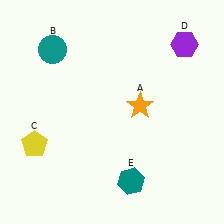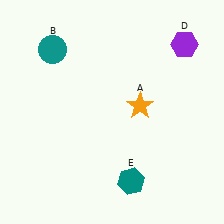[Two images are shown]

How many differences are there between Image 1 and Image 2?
There is 1 difference between the two images.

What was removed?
The yellow pentagon (C) was removed in Image 2.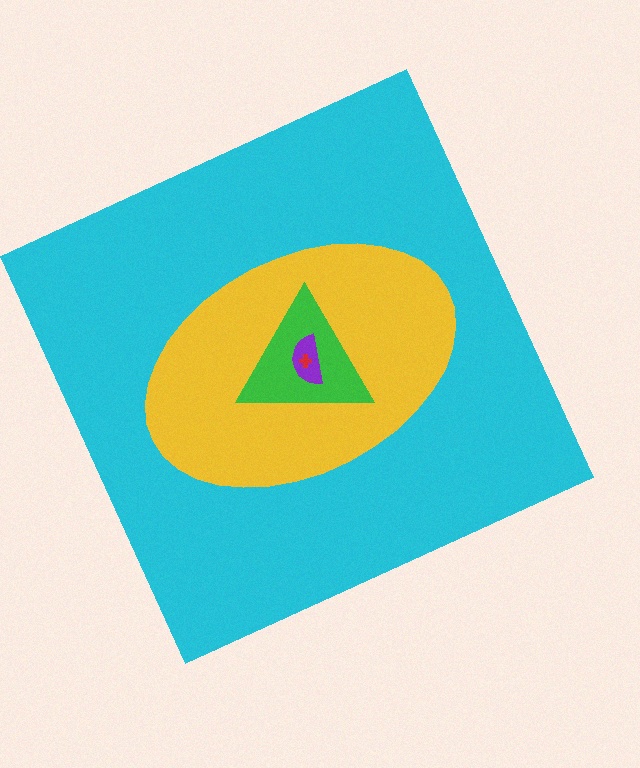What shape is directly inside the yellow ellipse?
The green triangle.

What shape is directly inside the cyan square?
The yellow ellipse.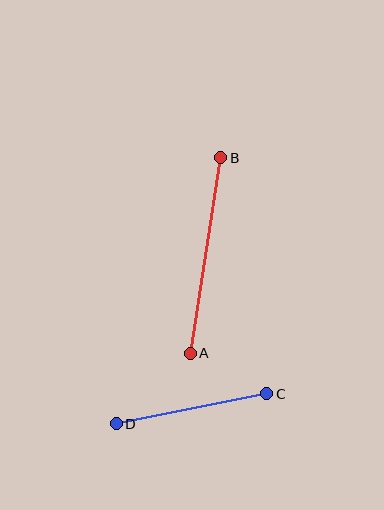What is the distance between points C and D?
The distance is approximately 153 pixels.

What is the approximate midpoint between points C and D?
The midpoint is at approximately (191, 409) pixels.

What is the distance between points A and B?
The distance is approximately 198 pixels.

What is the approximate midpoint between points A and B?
The midpoint is at approximately (206, 255) pixels.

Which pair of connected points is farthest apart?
Points A and B are farthest apart.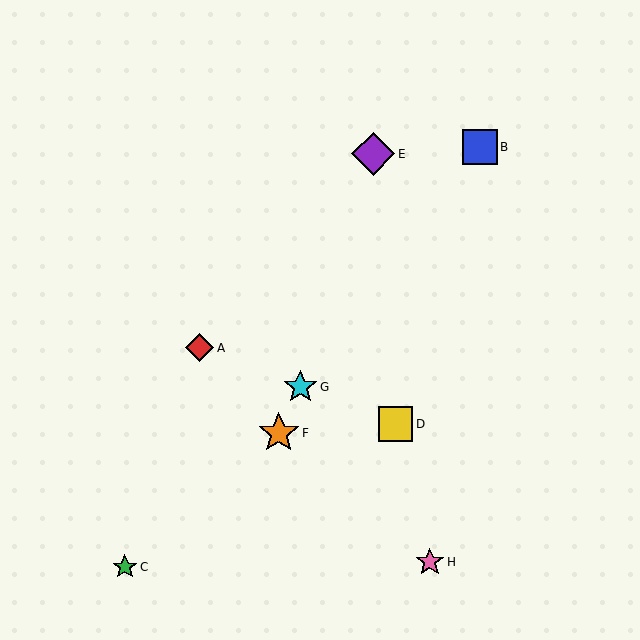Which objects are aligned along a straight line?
Objects A, D, G are aligned along a straight line.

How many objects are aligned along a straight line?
3 objects (A, D, G) are aligned along a straight line.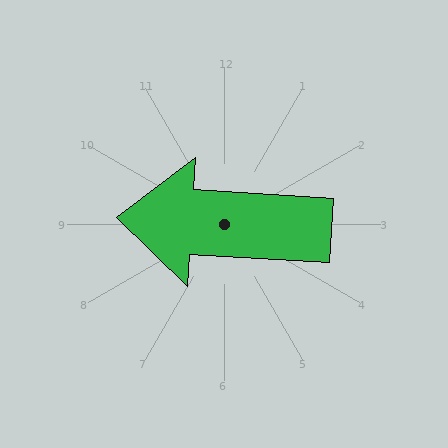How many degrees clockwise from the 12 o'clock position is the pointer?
Approximately 274 degrees.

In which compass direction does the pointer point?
West.